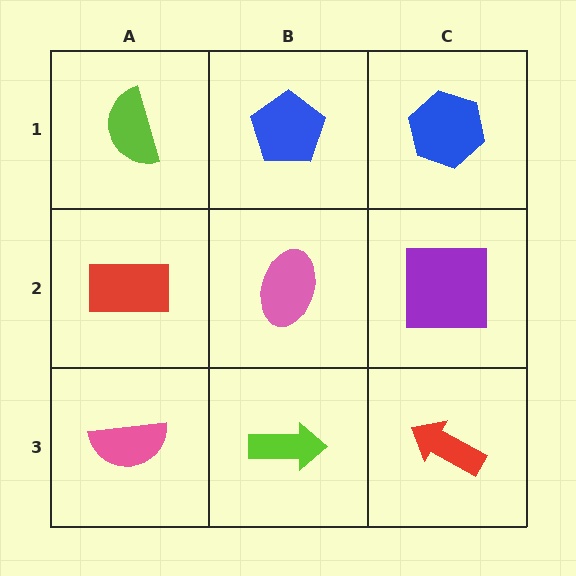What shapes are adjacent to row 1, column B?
A pink ellipse (row 2, column B), a lime semicircle (row 1, column A), a blue hexagon (row 1, column C).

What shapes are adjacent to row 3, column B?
A pink ellipse (row 2, column B), a pink semicircle (row 3, column A), a red arrow (row 3, column C).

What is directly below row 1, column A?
A red rectangle.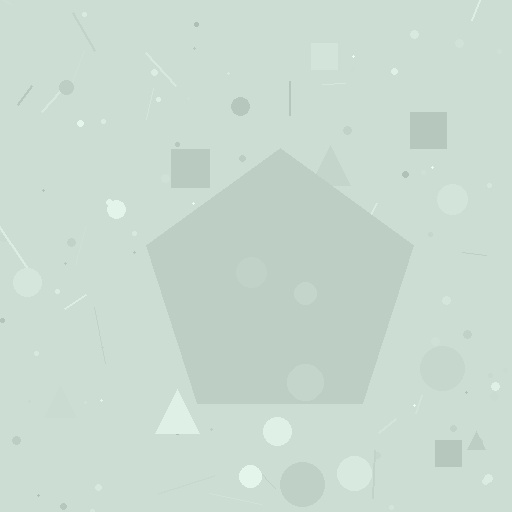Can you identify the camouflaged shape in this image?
The camouflaged shape is a pentagon.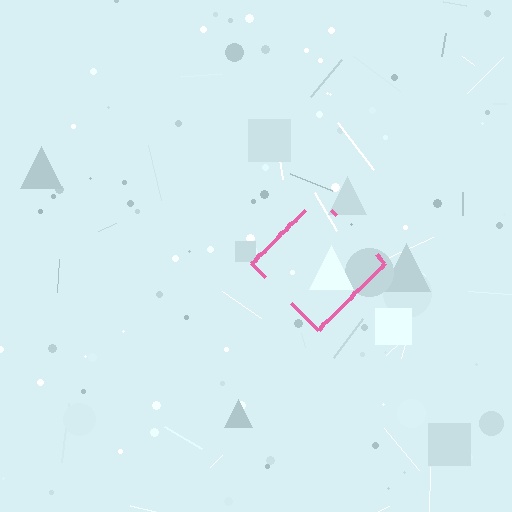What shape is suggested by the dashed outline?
The dashed outline suggests a diamond.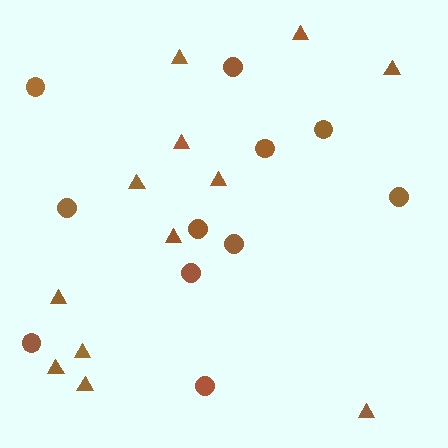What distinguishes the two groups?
There are 2 groups: one group of circles (11) and one group of triangles (12).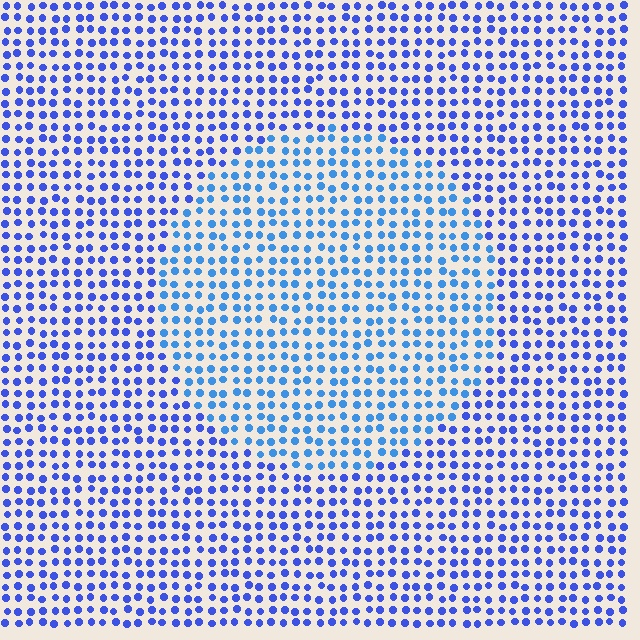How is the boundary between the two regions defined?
The boundary is defined purely by a slight shift in hue (about 23 degrees). Spacing, size, and orientation are identical on both sides.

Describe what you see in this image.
The image is filled with small blue elements in a uniform arrangement. A circle-shaped region is visible where the elements are tinted to a slightly different hue, forming a subtle color boundary.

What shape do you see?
I see a circle.